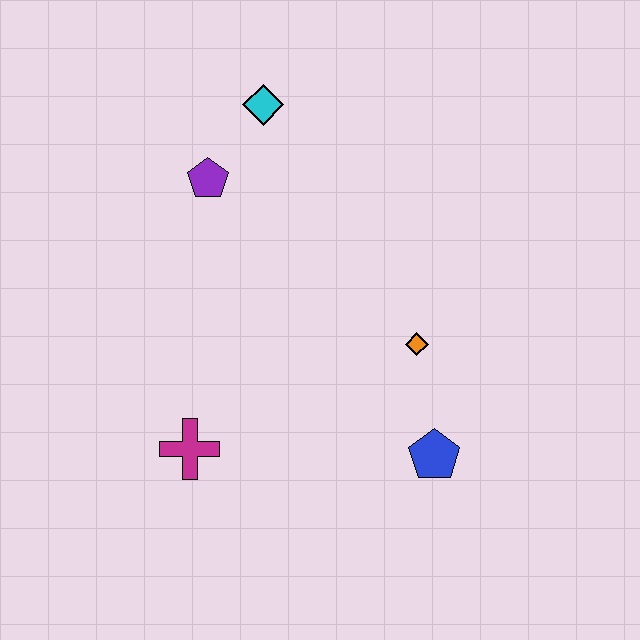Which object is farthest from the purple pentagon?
The blue pentagon is farthest from the purple pentagon.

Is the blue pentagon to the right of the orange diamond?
Yes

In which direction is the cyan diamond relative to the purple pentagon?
The cyan diamond is above the purple pentagon.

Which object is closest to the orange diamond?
The blue pentagon is closest to the orange diamond.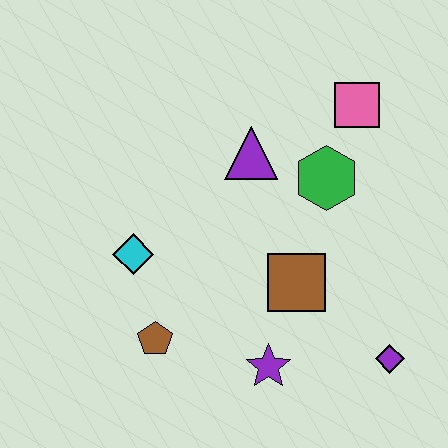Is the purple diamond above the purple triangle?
No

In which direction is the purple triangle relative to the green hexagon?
The purple triangle is to the left of the green hexagon.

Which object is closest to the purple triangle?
The green hexagon is closest to the purple triangle.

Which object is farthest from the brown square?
The pink square is farthest from the brown square.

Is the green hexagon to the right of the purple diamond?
No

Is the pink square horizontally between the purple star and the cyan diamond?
No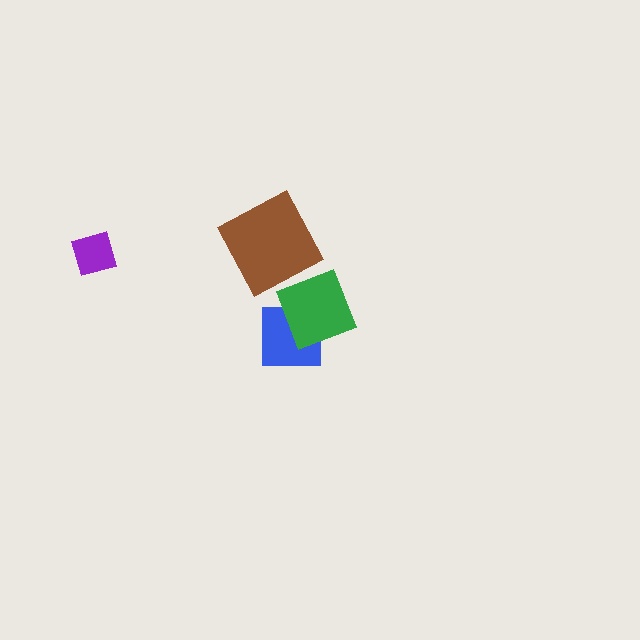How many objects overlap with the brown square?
0 objects overlap with the brown square.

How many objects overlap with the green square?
1 object overlaps with the green square.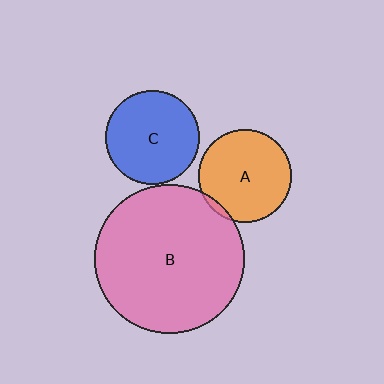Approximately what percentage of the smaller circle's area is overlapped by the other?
Approximately 5%.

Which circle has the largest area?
Circle B (pink).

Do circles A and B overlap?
Yes.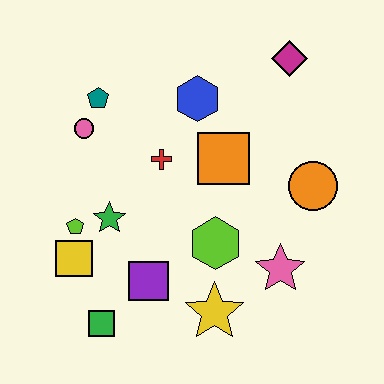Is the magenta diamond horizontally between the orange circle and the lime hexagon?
Yes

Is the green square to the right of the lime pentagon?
Yes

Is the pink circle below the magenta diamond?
Yes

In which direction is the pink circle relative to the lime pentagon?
The pink circle is above the lime pentagon.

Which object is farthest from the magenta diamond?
The green square is farthest from the magenta diamond.